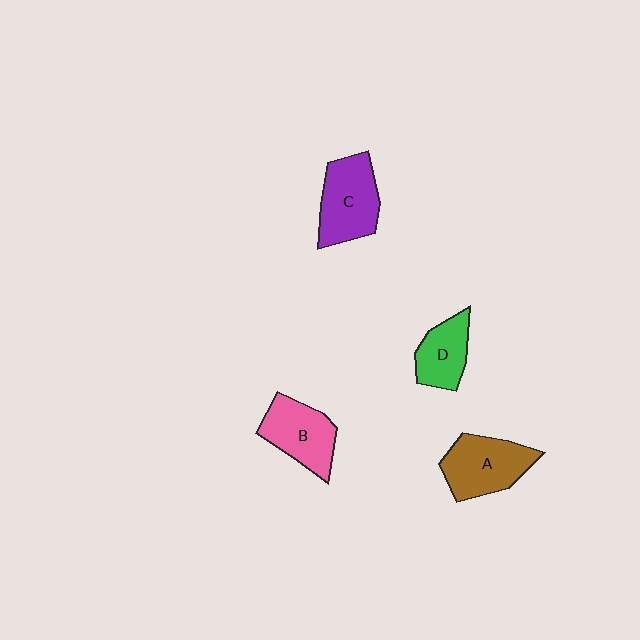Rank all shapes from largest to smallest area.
From largest to smallest: C (purple), A (brown), B (pink), D (green).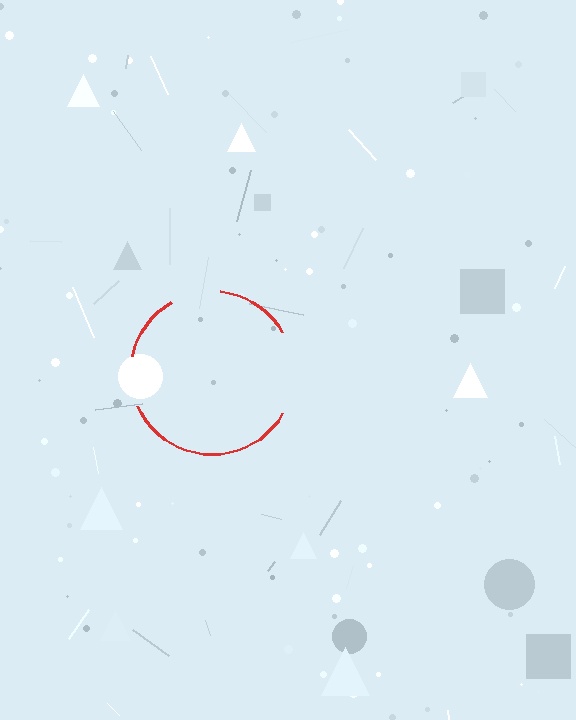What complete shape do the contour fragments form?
The contour fragments form a circle.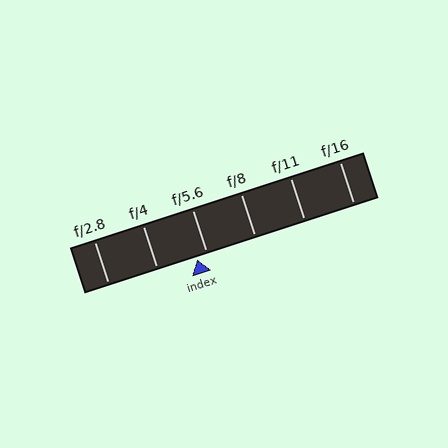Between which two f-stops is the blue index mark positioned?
The index mark is between f/4 and f/5.6.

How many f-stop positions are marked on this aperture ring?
There are 6 f-stop positions marked.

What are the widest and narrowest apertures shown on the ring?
The widest aperture shown is f/2.8 and the narrowest is f/16.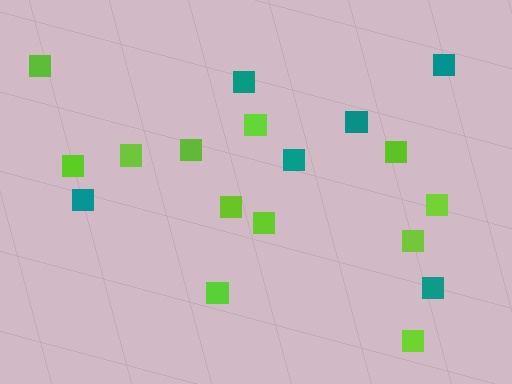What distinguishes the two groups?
There are 2 groups: one group of teal squares (6) and one group of lime squares (12).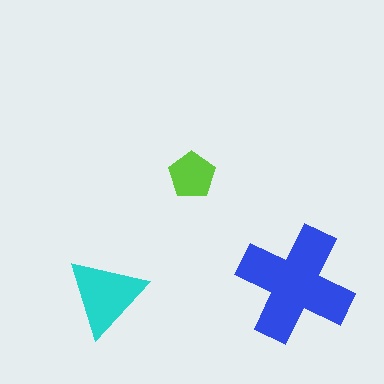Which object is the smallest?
The lime pentagon.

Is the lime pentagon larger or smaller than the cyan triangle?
Smaller.